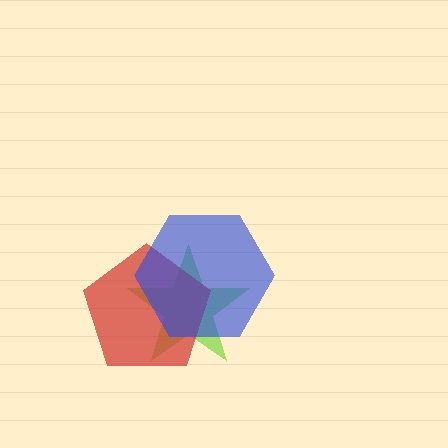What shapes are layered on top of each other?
The layered shapes are: a lime star, a red pentagon, a blue hexagon.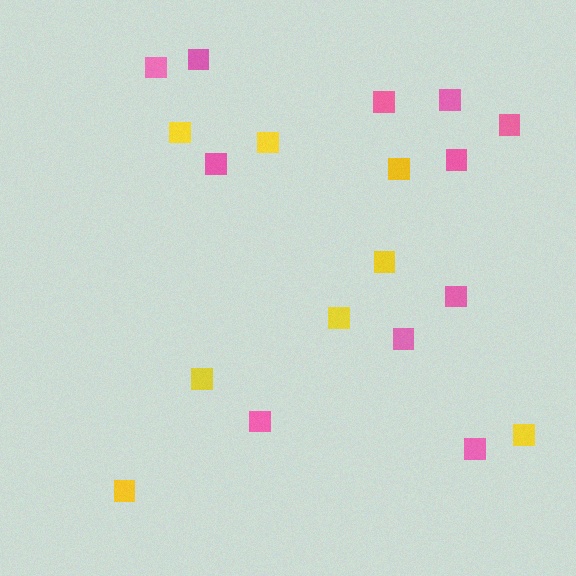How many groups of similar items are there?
There are 2 groups: one group of pink squares (11) and one group of yellow squares (8).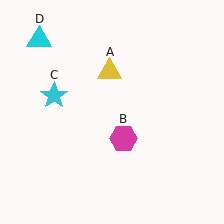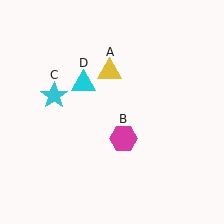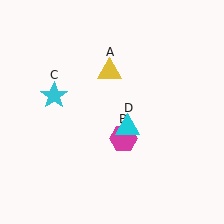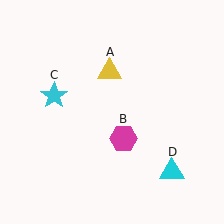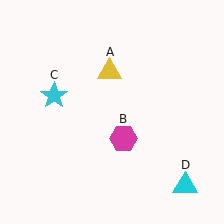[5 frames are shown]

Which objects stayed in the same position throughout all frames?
Yellow triangle (object A) and magenta hexagon (object B) and cyan star (object C) remained stationary.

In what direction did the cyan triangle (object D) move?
The cyan triangle (object D) moved down and to the right.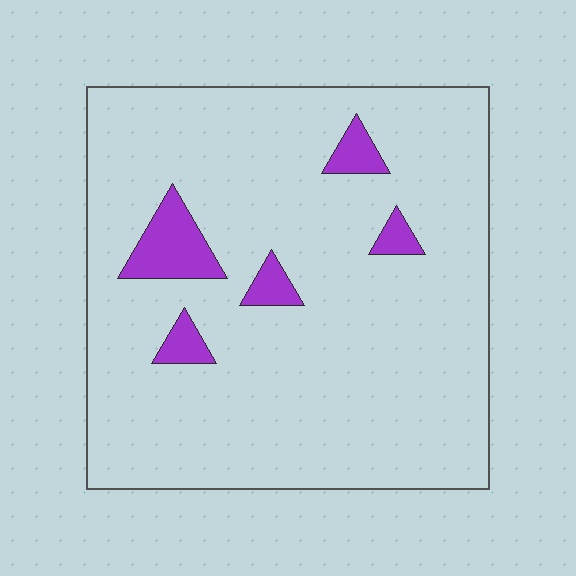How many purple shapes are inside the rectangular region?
5.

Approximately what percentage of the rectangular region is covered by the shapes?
Approximately 10%.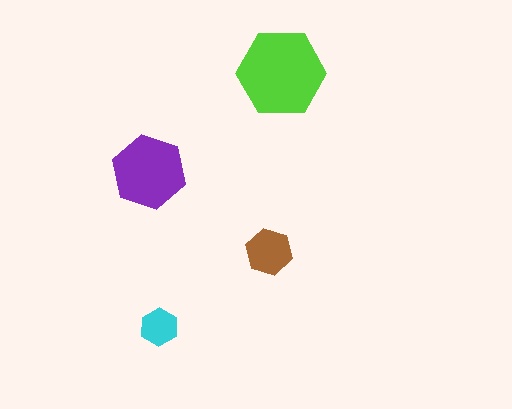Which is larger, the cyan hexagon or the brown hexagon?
The brown one.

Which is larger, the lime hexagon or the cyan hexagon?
The lime one.